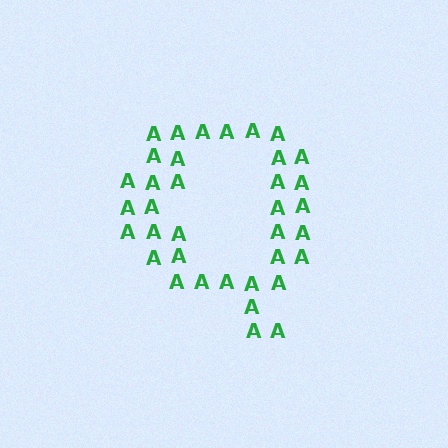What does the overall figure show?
The overall figure shows the letter Q.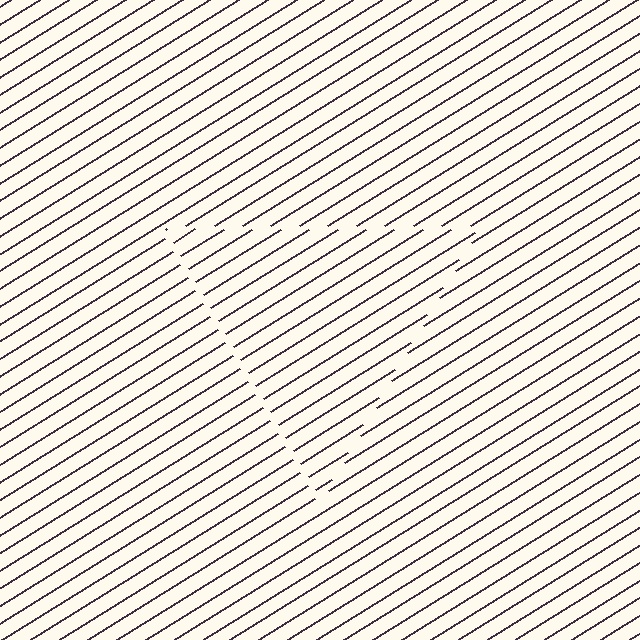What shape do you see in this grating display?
An illusory triangle. The interior of the shape contains the same grating, shifted by half a period — the contour is defined by the phase discontinuity where line-ends from the inner and outer gratings abut.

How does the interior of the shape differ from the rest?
The interior of the shape contains the same grating, shifted by half a period — the contour is defined by the phase discontinuity where line-ends from the inner and outer gratings abut.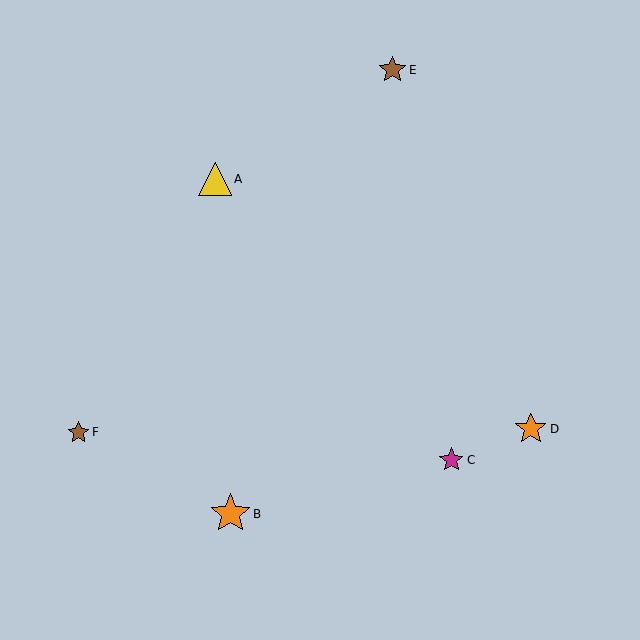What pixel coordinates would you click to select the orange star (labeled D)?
Click at (531, 429) to select the orange star D.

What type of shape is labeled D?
Shape D is an orange star.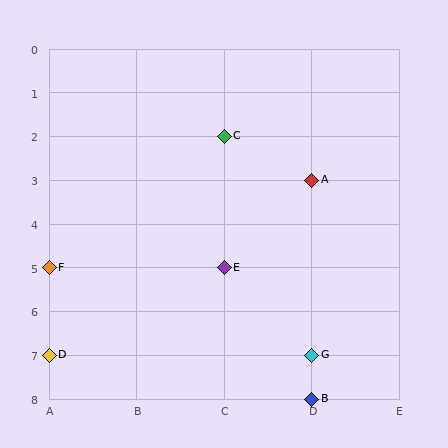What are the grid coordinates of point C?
Point C is at grid coordinates (C, 2).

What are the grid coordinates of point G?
Point G is at grid coordinates (D, 7).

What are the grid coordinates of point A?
Point A is at grid coordinates (D, 3).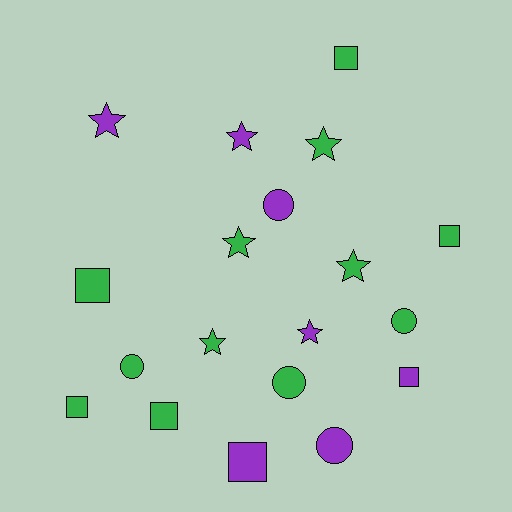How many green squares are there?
There are 5 green squares.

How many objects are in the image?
There are 19 objects.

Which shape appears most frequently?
Square, with 7 objects.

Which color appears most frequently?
Green, with 12 objects.